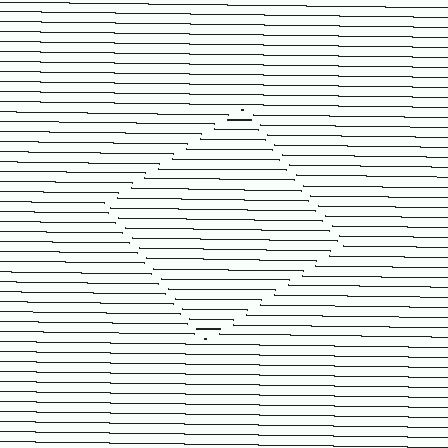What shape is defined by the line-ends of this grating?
An illusory square. The interior of the shape contains the same grating, shifted by half a period — the contour is defined by the phase discontinuity where line-ends from the inner and outer gratings abut.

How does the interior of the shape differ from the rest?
The interior of the shape contains the same grating, shifted by half a period — the contour is defined by the phase discontinuity where line-ends from the inner and outer gratings abut.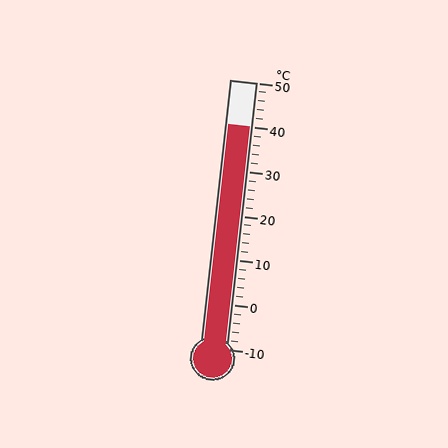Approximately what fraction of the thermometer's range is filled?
The thermometer is filled to approximately 85% of its range.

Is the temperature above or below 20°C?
The temperature is above 20°C.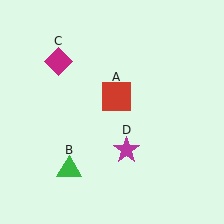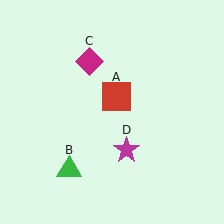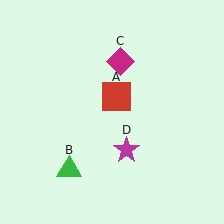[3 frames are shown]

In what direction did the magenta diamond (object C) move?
The magenta diamond (object C) moved right.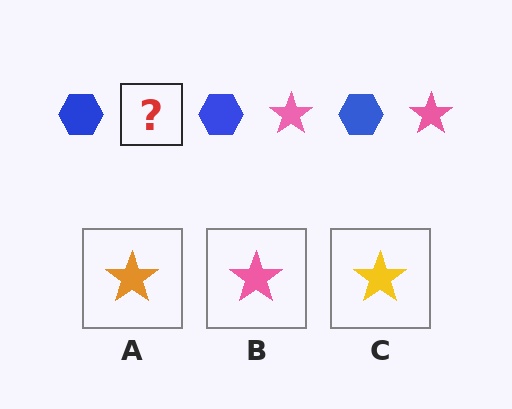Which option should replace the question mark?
Option B.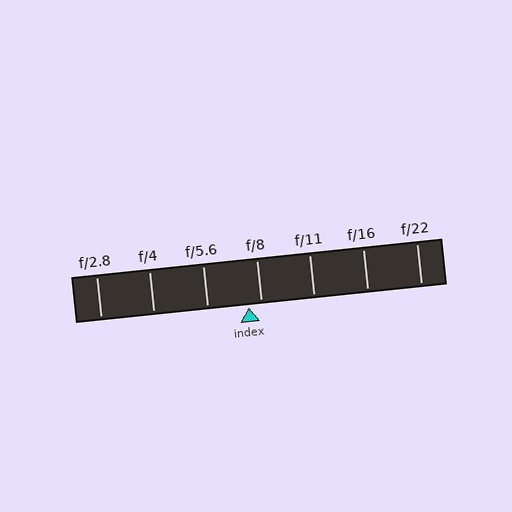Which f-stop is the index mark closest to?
The index mark is closest to f/8.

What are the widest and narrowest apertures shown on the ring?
The widest aperture shown is f/2.8 and the narrowest is f/22.